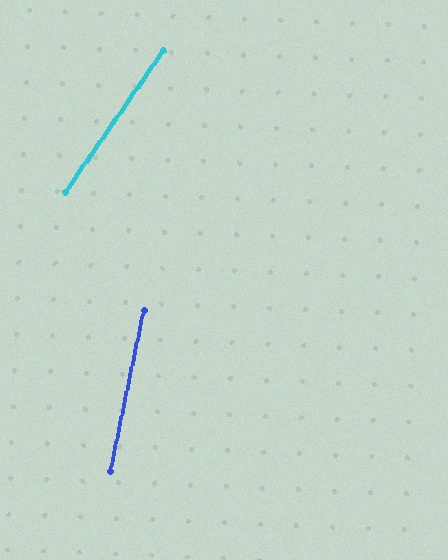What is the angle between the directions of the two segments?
Approximately 23 degrees.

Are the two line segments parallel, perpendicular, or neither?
Neither parallel nor perpendicular — they differ by about 23°.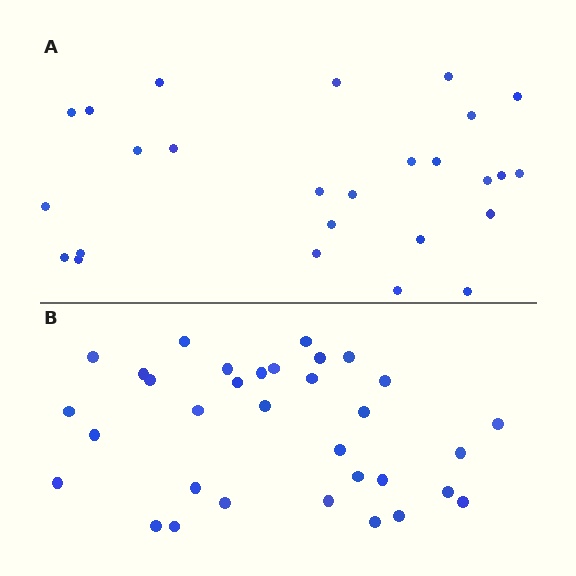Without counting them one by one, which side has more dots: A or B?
Region B (the bottom region) has more dots.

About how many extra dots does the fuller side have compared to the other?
Region B has roughly 8 or so more dots than region A.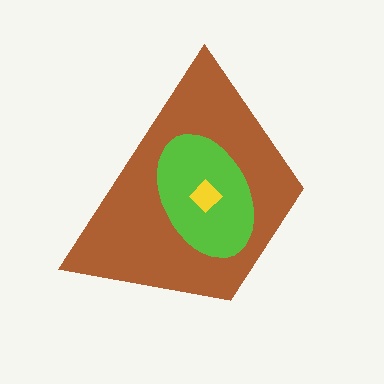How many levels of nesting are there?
3.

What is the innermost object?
The yellow diamond.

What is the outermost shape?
The brown trapezoid.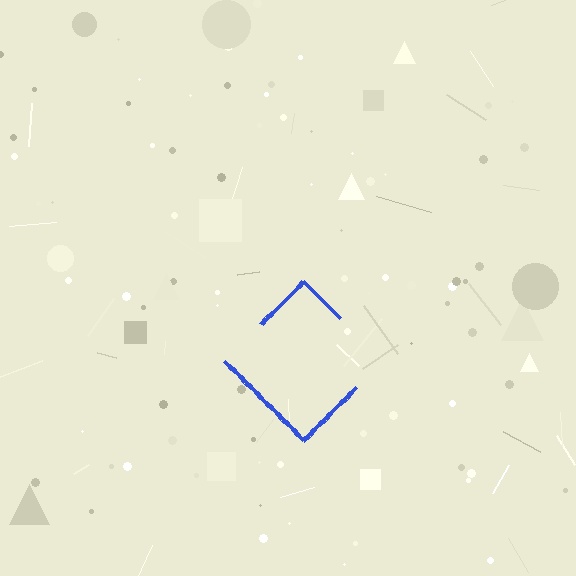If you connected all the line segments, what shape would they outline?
They would outline a diamond.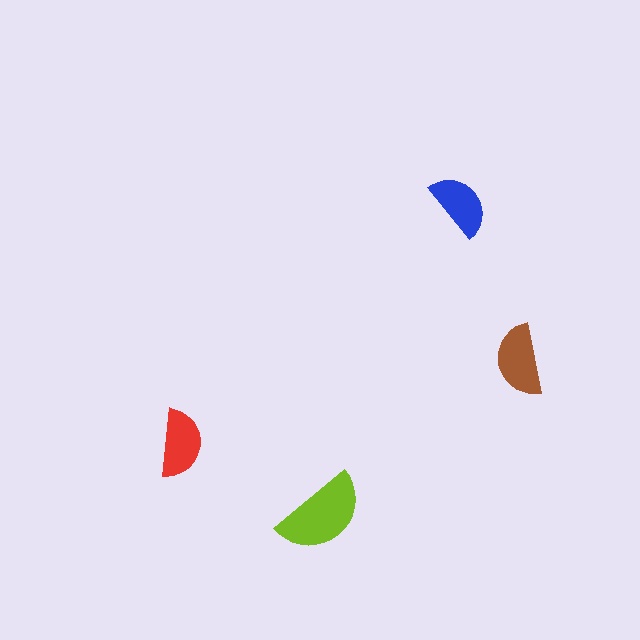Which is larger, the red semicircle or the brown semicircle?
The brown one.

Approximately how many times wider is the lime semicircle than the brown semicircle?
About 1.5 times wider.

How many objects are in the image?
There are 4 objects in the image.